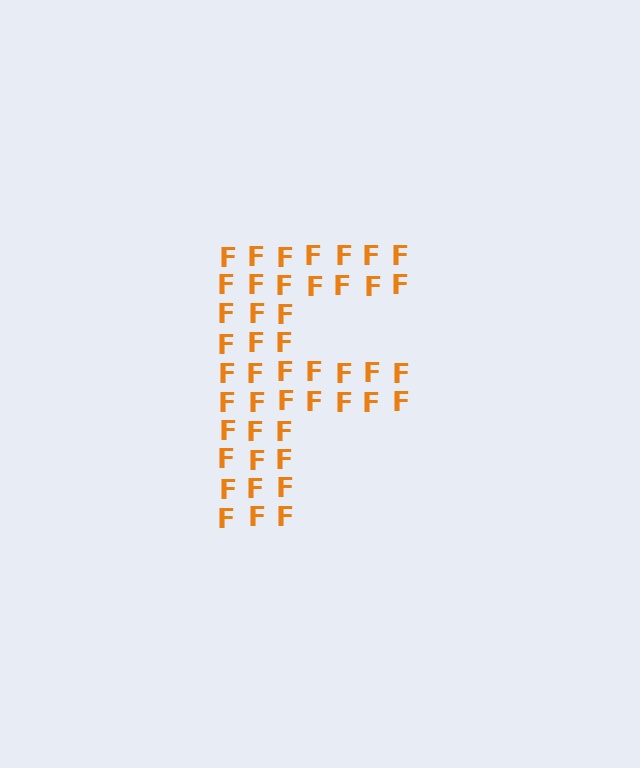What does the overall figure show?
The overall figure shows the letter F.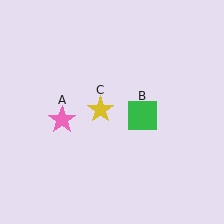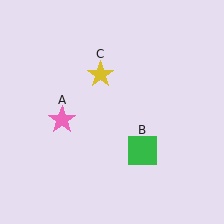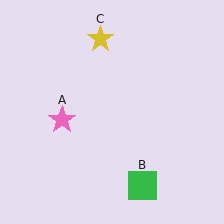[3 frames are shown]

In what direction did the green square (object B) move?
The green square (object B) moved down.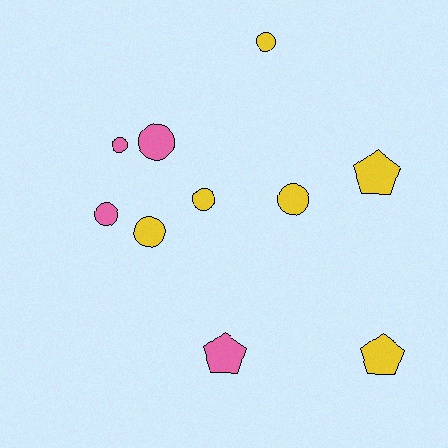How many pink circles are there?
There are 3 pink circles.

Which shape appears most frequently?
Circle, with 7 objects.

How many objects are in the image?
There are 10 objects.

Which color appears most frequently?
Yellow, with 6 objects.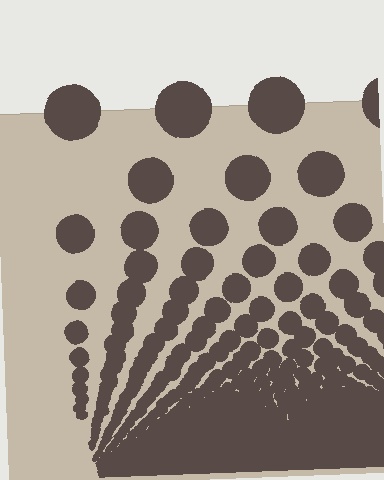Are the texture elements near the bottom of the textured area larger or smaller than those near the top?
Smaller. The gradient is inverted — elements near the bottom are smaller and denser.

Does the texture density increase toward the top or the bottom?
Density increases toward the bottom.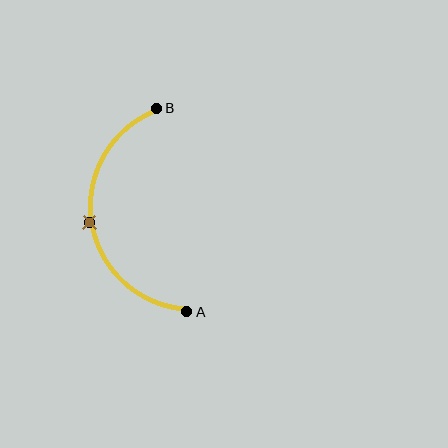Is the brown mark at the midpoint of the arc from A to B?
Yes. The brown mark lies on the arc at equal arc-length from both A and B — it is the arc midpoint.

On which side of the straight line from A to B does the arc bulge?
The arc bulges to the left of the straight line connecting A and B.